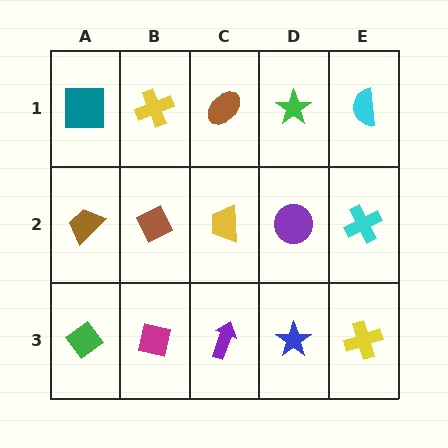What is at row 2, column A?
A brown trapezoid.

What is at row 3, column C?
A purple arrow.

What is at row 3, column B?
A magenta square.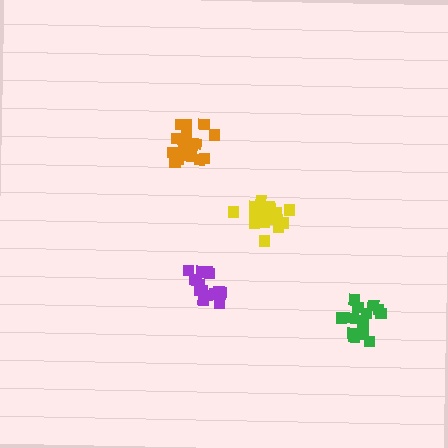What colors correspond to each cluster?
The clusters are colored: yellow, purple, orange, green.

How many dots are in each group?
Group 1: 20 dots, Group 2: 15 dots, Group 3: 20 dots, Group 4: 15 dots (70 total).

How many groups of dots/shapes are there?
There are 4 groups.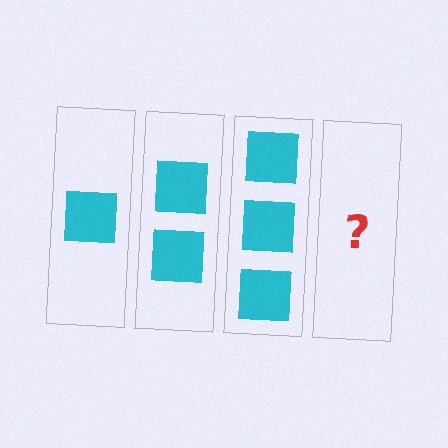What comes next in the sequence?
The next element should be 4 squares.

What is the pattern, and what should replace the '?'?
The pattern is that each step adds one more square. The '?' should be 4 squares.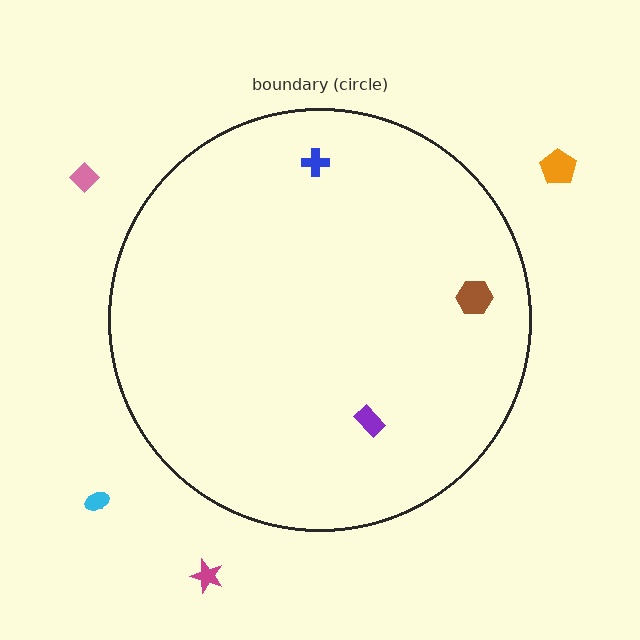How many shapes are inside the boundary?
3 inside, 4 outside.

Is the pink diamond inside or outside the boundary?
Outside.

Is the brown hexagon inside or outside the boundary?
Inside.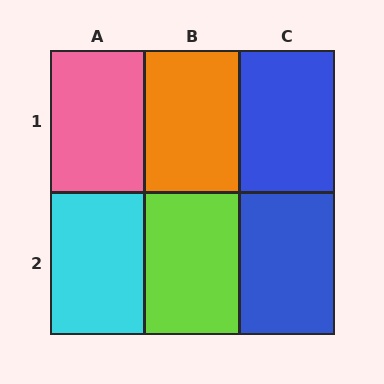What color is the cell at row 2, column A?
Cyan.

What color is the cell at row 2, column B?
Lime.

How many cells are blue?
2 cells are blue.